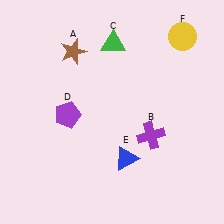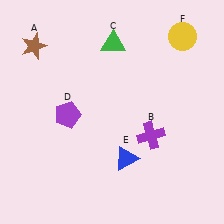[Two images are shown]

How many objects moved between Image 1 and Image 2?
1 object moved between the two images.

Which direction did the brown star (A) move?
The brown star (A) moved left.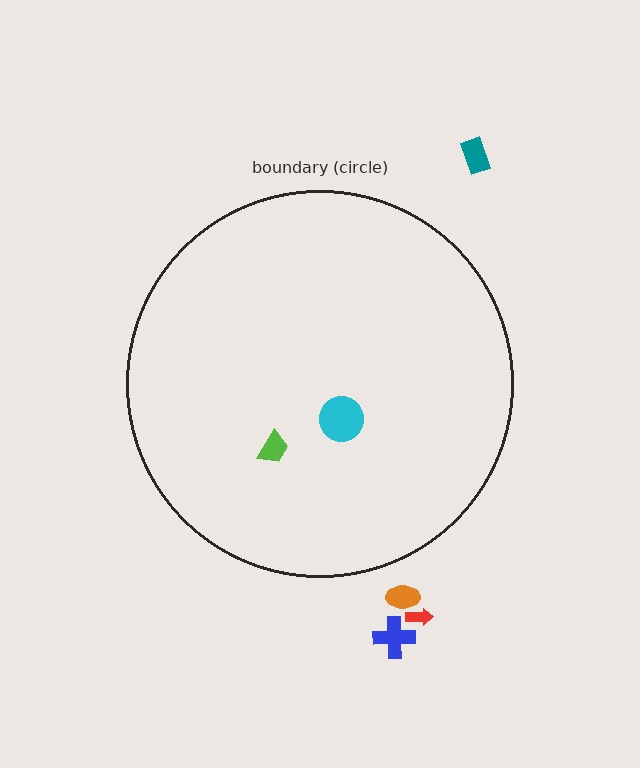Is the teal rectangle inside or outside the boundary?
Outside.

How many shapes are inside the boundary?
2 inside, 4 outside.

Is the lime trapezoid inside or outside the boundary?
Inside.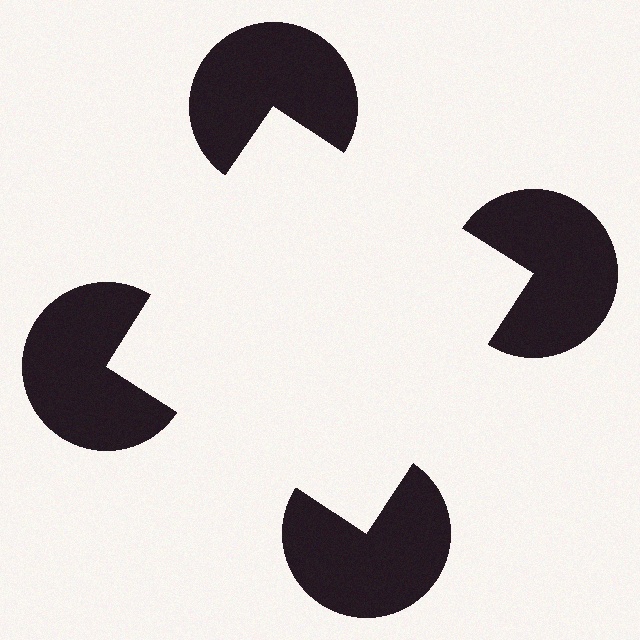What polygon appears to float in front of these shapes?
An illusory square — its edges are inferred from the aligned wedge cuts in the pac-man discs, not physically drawn.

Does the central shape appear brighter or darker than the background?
It typically appears slightly brighter than the background, even though no actual brightness change is drawn.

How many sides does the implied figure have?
4 sides.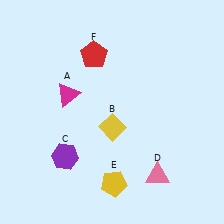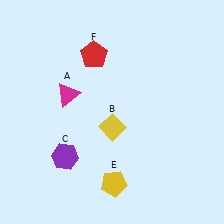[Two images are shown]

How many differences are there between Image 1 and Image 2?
There is 1 difference between the two images.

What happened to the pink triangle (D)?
The pink triangle (D) was removed in Image 2. It was in the bottom-right area of Image 1.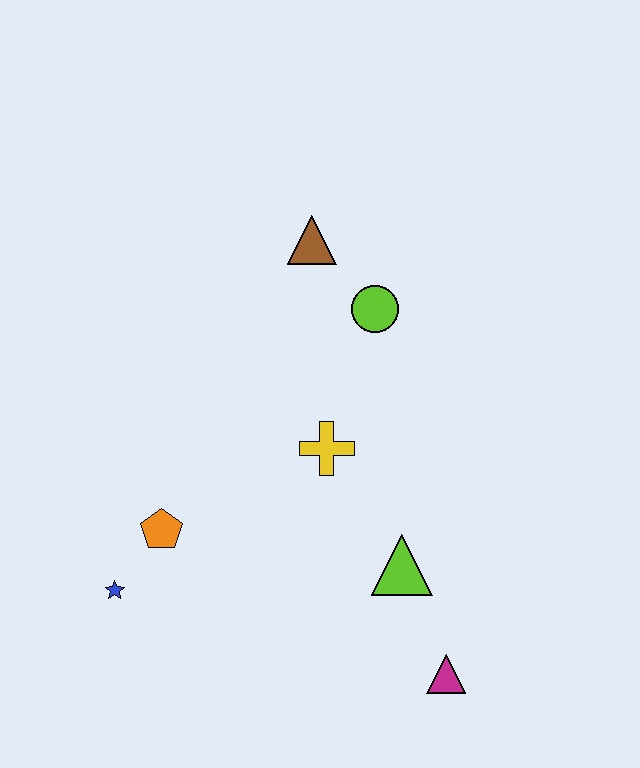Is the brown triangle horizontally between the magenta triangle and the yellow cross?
No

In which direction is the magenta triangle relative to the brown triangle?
The magenta triangle is below the brown triangle.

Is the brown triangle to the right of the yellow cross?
No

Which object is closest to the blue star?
The orange pentagon is closest to the blue star.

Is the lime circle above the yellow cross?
Yes